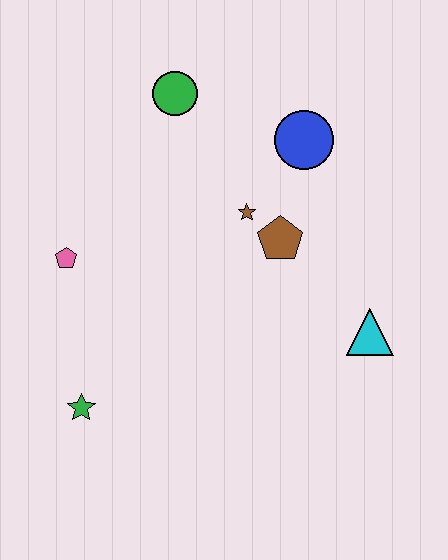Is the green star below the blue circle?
Yes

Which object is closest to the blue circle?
The brown star is closest to the blue circle.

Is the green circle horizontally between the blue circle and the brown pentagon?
No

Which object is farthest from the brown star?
The green star is farthest from the brown star.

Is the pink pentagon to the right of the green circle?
No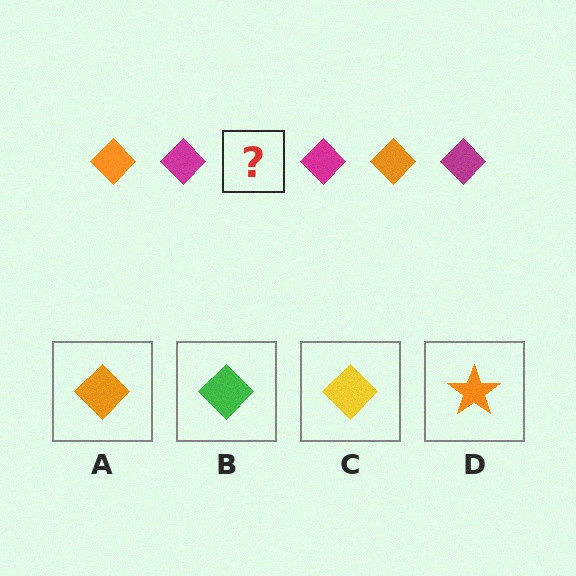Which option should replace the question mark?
Option A.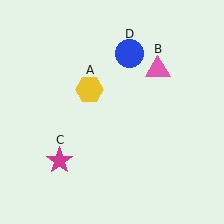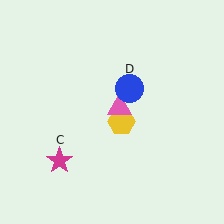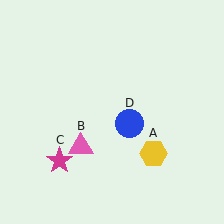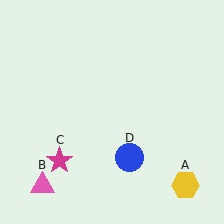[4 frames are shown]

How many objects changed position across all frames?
3 objects changed position: yellow hexagon (object A), pink triangle (object B), blue circle (object D).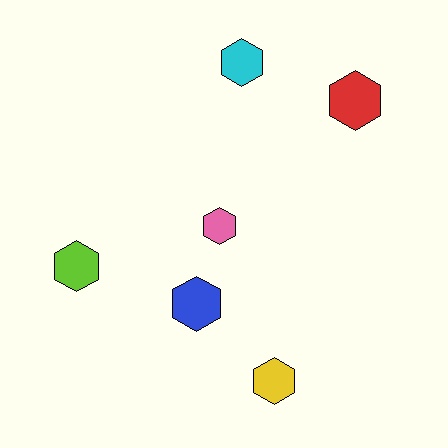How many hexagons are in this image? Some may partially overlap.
There are 6 hexagons.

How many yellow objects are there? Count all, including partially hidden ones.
There is 1 yellow object.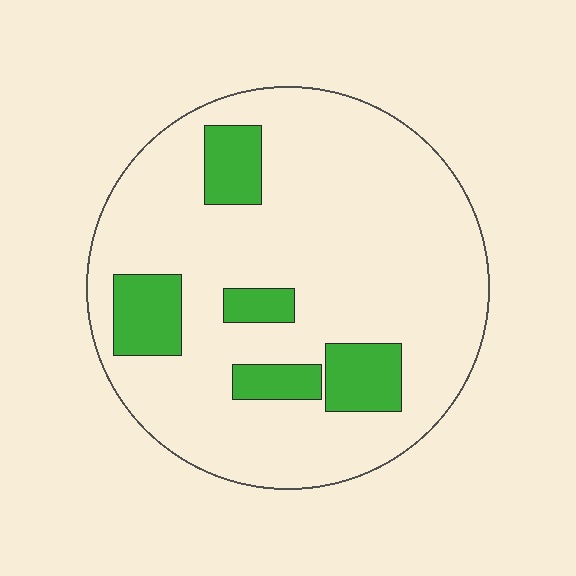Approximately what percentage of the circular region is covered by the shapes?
Approximately 15%.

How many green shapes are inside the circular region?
5.